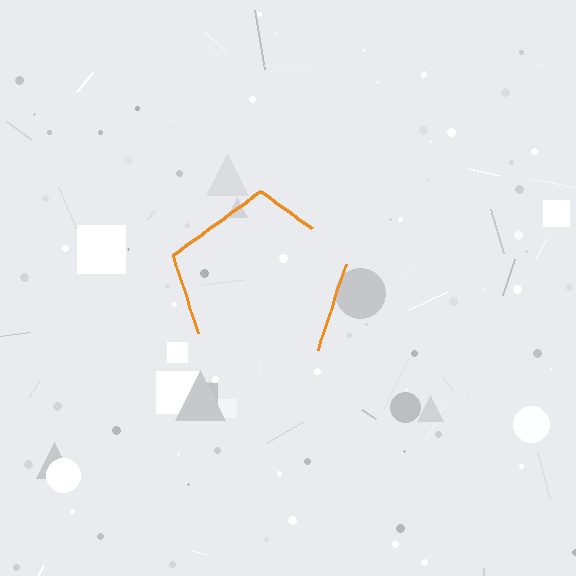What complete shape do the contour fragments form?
The contour fragments form a pentagon.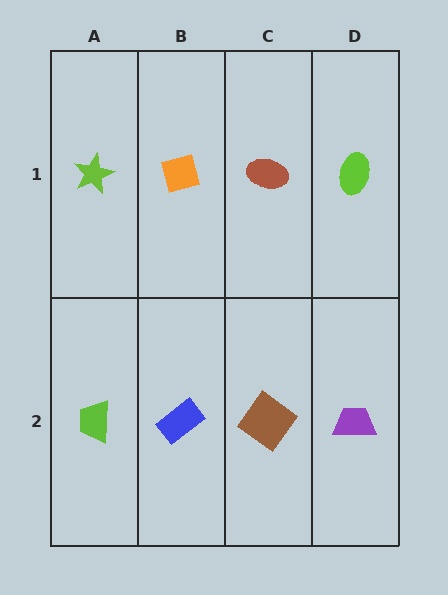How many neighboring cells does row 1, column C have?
3.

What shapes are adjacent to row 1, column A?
A lime trapezoid (row 2, column A), an orange square (row 1, column B).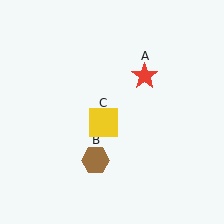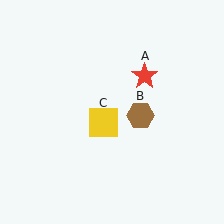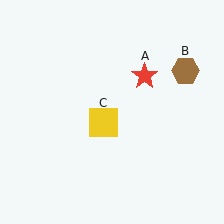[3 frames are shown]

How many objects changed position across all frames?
1 object changed position: brown hexagon (object B).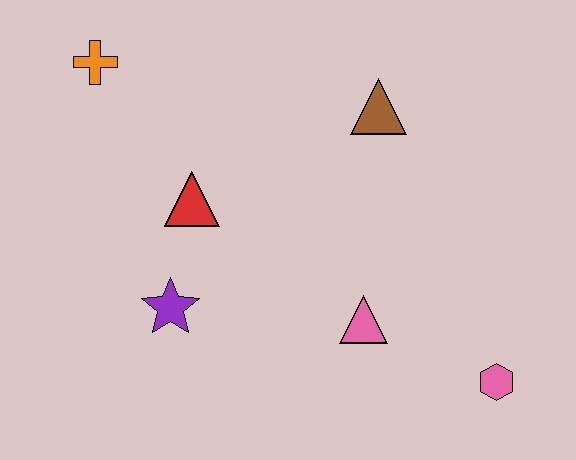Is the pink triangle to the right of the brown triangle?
No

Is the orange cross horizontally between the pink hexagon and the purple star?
No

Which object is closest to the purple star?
The red triangle is closest to the purple star.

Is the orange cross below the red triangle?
No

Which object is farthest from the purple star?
The pink hexagon is farthest from the purple star.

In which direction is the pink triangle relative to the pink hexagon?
The pink triangle is to the left of the pink hexagon.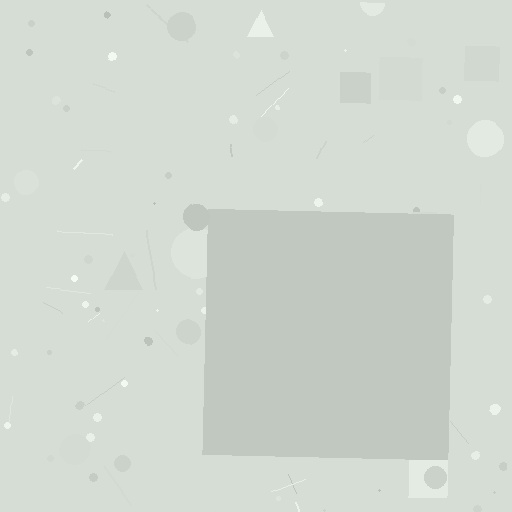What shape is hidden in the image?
A square is hidden in the image.